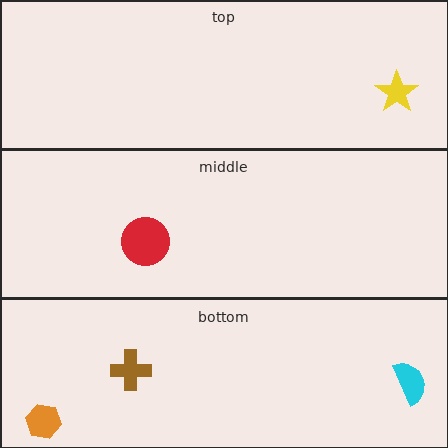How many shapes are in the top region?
1.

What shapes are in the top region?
The yellow star.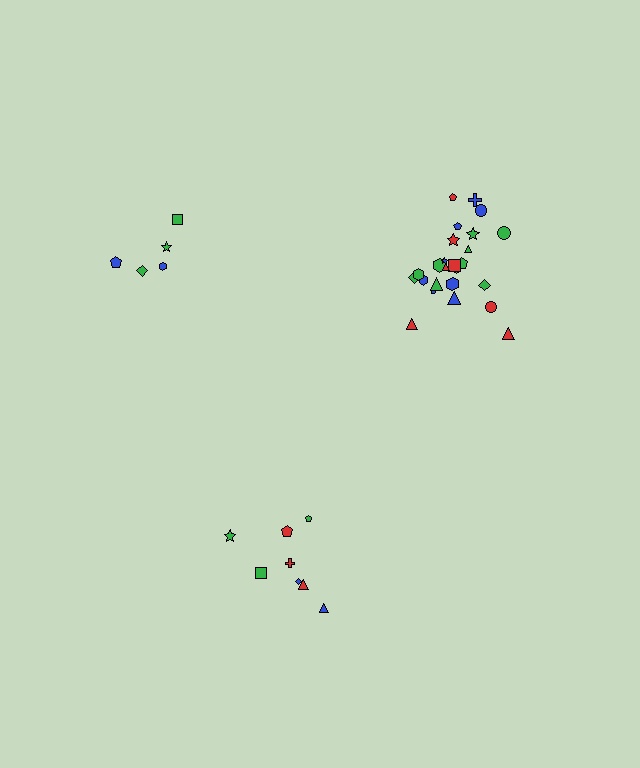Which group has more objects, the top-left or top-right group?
The top-right group.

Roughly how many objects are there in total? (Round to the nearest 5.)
Roughly 40 objects in total.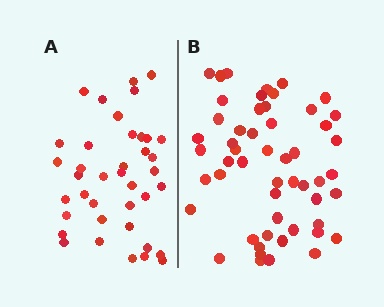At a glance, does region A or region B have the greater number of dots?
Region B (the right region) has more dots.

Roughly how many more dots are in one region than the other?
Region B has approximately 15 more dots than region A.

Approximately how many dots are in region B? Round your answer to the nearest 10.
About 50 dots. (The exact count is 53, which rounds to 50.)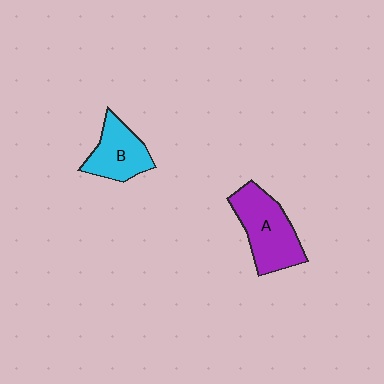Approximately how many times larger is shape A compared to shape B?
Approximately 1.4 times.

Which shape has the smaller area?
Shape B (cyan).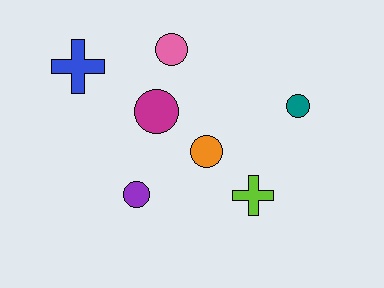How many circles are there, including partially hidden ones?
There are 5 circles.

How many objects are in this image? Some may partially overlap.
There are 7 objects.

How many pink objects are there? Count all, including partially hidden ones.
There is 1 pink object.